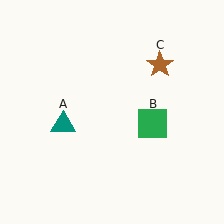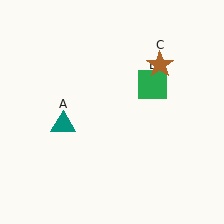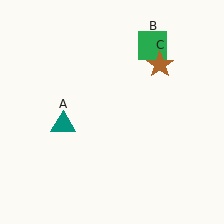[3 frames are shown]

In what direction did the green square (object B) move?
The green square (object B) moved up.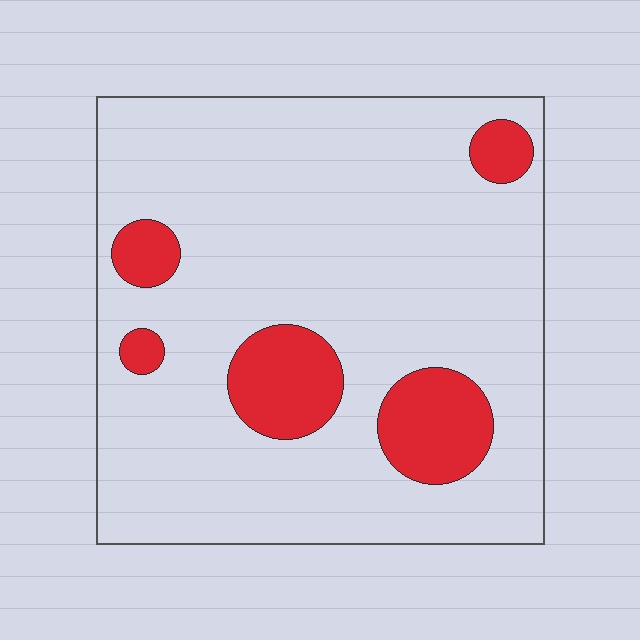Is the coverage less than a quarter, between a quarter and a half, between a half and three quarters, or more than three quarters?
Less than a quarter.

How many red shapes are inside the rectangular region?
5.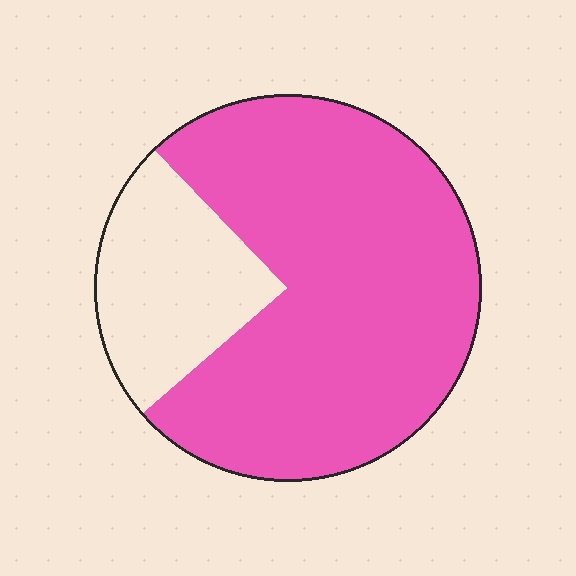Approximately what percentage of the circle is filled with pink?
Approximately 75%.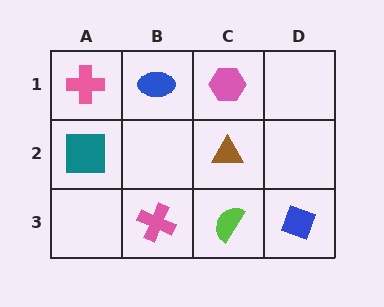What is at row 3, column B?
A pink cross.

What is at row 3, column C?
A lime semicircle.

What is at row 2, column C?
A brown triangle.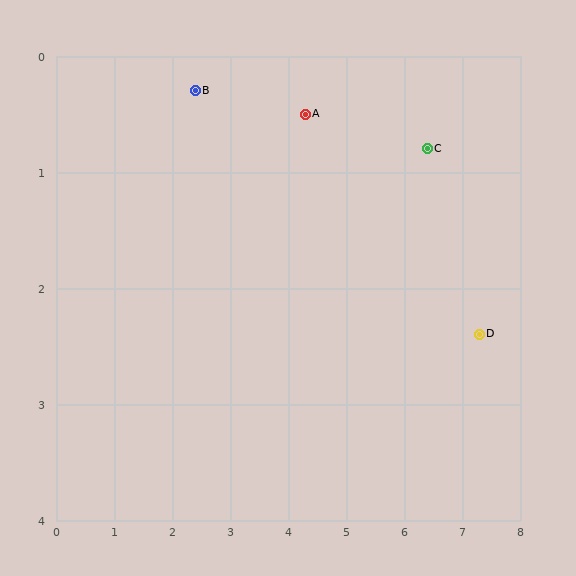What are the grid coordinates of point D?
Point D is at approximately (7.3, 2.4).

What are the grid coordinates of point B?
Point B is at approximately (2.4, 0.3).